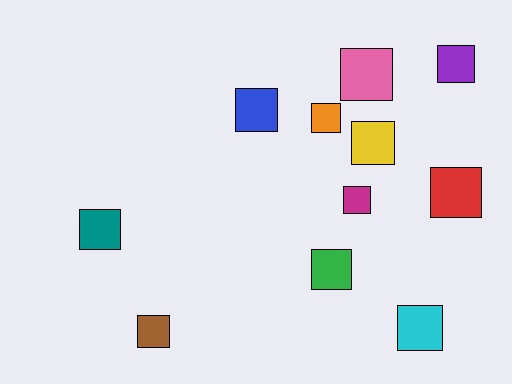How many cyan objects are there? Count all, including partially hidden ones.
There is 1 cyan object.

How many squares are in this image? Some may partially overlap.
There are 11 squares.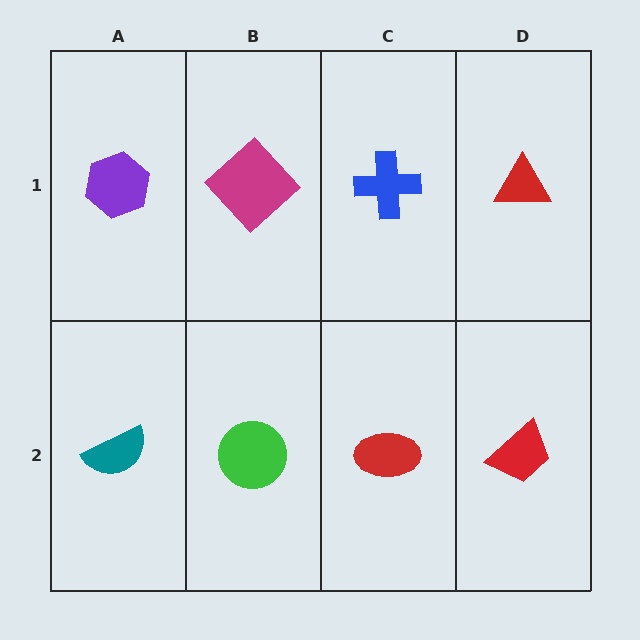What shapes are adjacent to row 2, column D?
A red triangle (row 1, column D), a red ellipse (row 2, column C).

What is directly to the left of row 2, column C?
A green circle.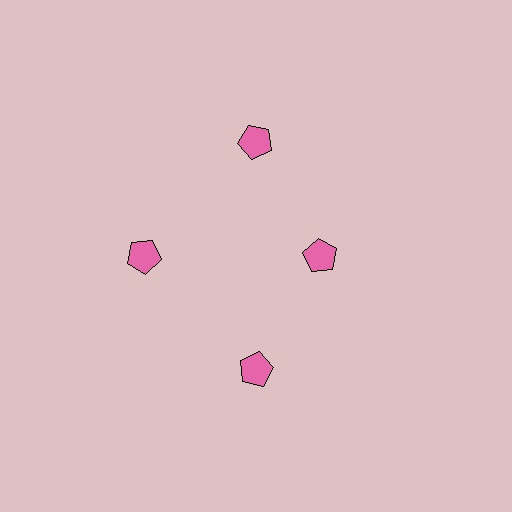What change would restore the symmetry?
The symmetry would be restored by moving it outward, back onto the ring so that all 4 pentagons sit at equal angles and equal distance from the center.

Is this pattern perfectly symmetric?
No. The 4 pink pentagons are arranged in a ring, but one element near the 3 o'clock position is pulled inward toward the center, breaking the 4-fold rotational symmetry.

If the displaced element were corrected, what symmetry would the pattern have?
It would have 4-fold rotational symmetry — the pattern would map onto itself every 90 degrees.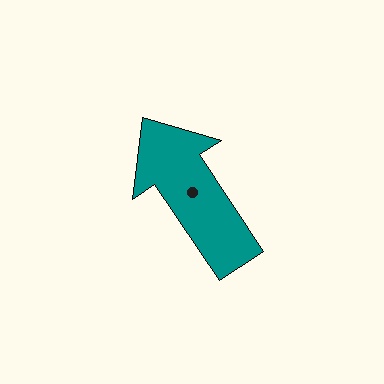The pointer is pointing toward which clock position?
Roughly 11 o'clock.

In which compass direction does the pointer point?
Northwest.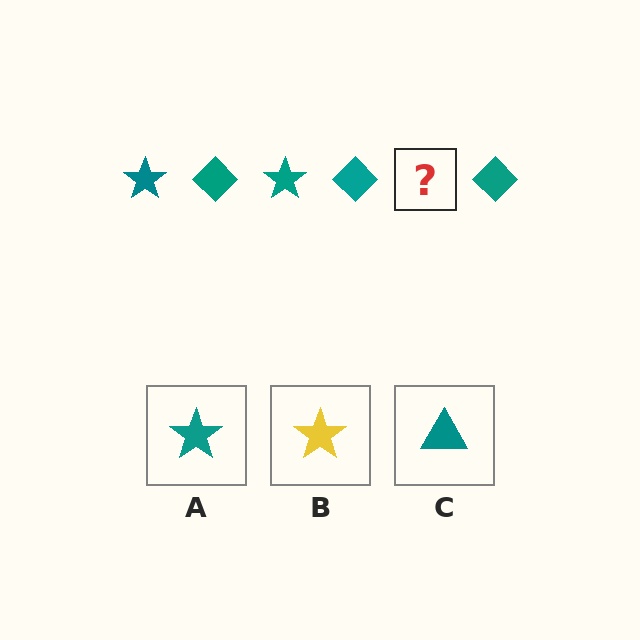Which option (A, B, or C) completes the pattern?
A.